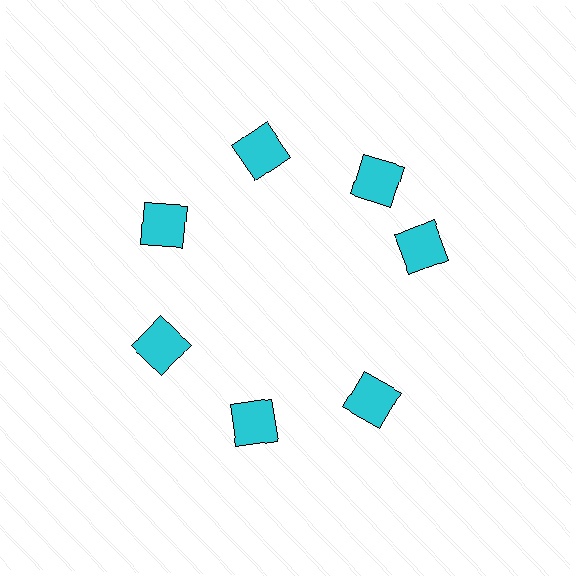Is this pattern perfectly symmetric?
No. The 7 cyan squares are arranged in a ring, but one element near the 3 o'clock position is rotated out of alignment along the ring, breaking the 7-fold rotational symmetry.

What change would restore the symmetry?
The symmetry would be restored by rotating it back into even spacing with its neighbors so that all 7 squares sit at equal angles and equal distance from the center.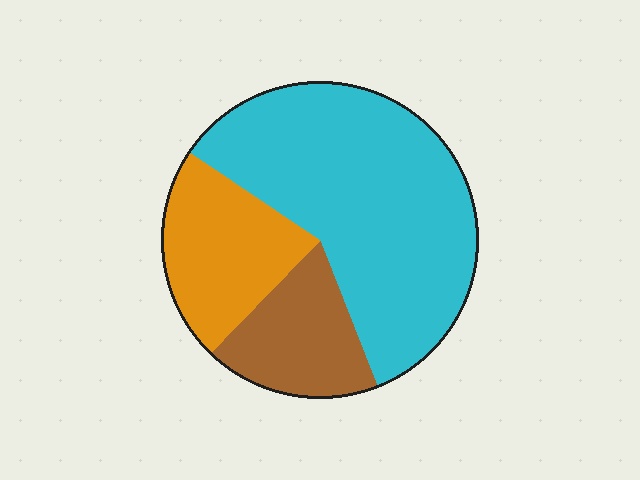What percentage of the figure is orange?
Orange covers roughly 20% of the figure.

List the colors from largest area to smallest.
From largest to smallest: cyan, orange, brown.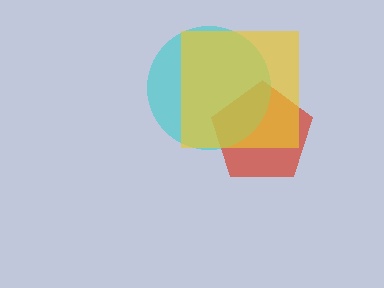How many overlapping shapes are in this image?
There are 3 overlapping shapes in the image.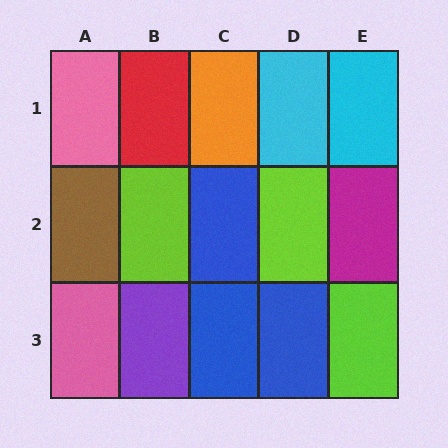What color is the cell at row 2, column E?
Magenta.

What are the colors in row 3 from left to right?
Pink, purple, blue, blue, lime.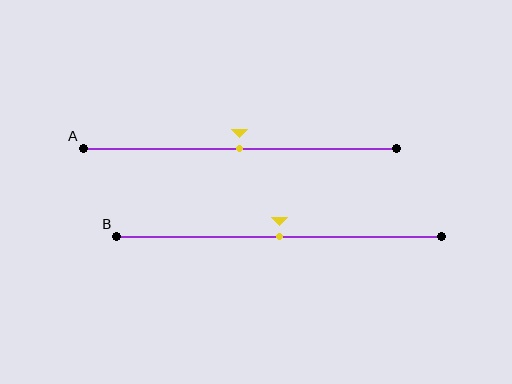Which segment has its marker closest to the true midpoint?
Segment A has its marker closest to the true midpoint.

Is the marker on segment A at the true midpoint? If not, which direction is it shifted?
Yes, the marker on segment A is at the true midpoint.